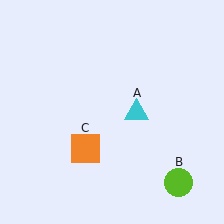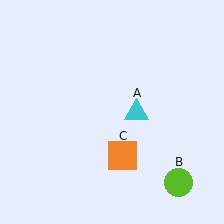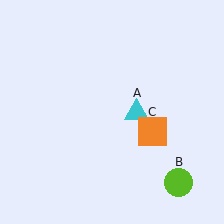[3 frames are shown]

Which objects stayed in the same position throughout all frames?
Cyan triangle (object A) and lime circle (object B) remained stationary.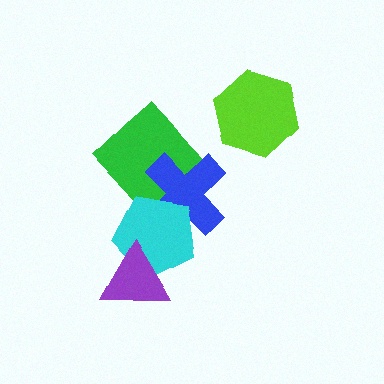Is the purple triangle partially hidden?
No, no other shape covers it.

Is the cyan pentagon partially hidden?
Yes, it is partially covered by another shape.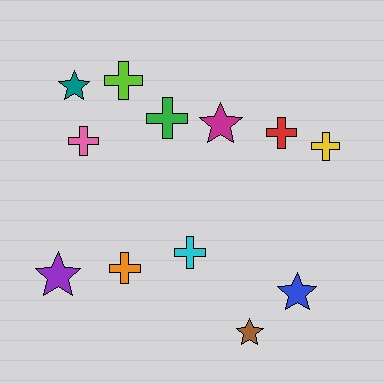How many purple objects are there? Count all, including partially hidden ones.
There is 1 purple object.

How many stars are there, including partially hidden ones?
There are 5 stars.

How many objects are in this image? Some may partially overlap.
There are 12 objects.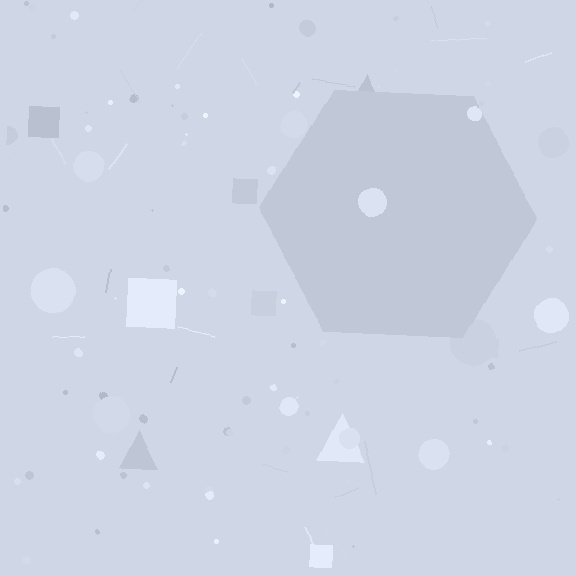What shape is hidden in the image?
A hexagon is hidden in the image.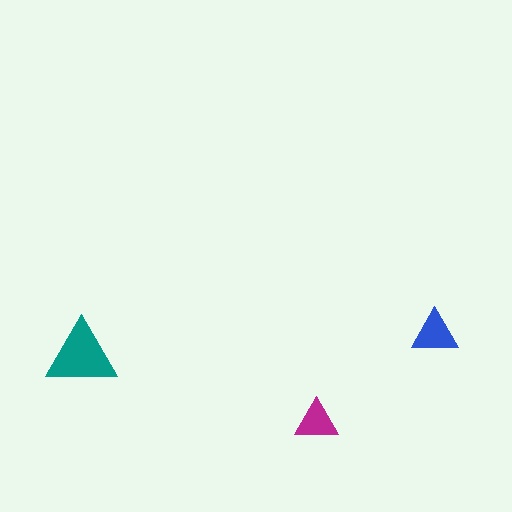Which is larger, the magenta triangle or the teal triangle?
The teal one.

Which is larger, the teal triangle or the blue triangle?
The teal one.